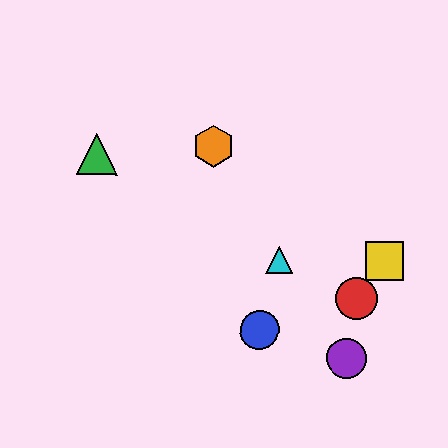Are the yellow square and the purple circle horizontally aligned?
No, the yellow square is at y≈261 and the purple circle is at y≈358.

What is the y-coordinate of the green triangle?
The green triangle is at y≈155.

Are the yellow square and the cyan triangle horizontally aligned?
Yes, both are at y≈261.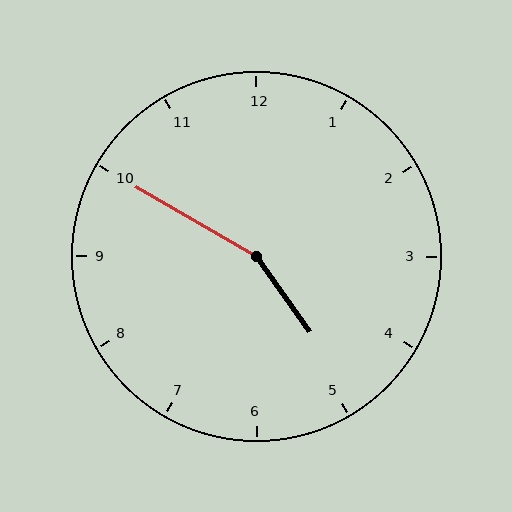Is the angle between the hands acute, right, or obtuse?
It is obtuse.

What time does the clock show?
4:50.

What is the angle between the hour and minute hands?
Approximately 155 degrees.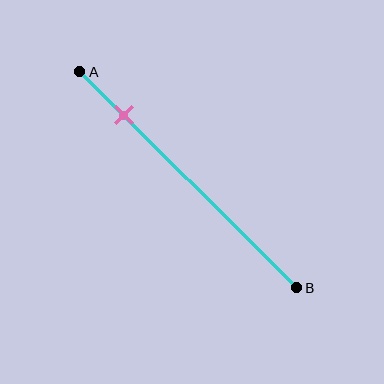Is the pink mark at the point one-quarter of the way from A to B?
No, the mark is at about 20% from A, not at the 25% one-quarter point.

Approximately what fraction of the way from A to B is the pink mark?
The pink mark is approximately 20% of the way from A to B.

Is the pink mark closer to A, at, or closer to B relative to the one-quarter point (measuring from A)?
The pink mark is closer to point A than the one-quarter point of segment AB.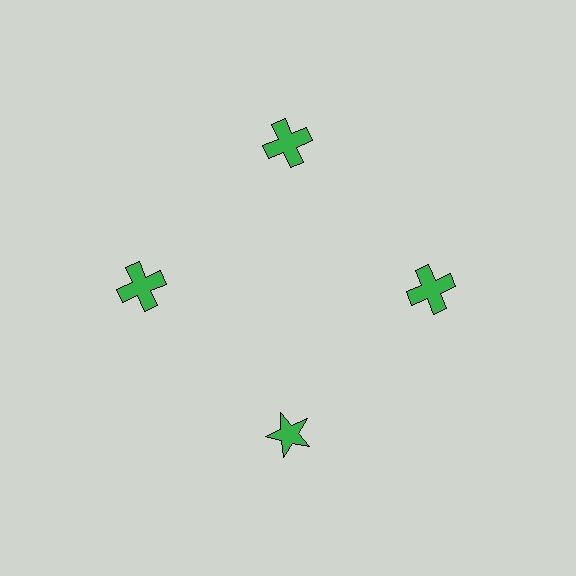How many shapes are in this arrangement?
There are 4 shapes arranged in a ring pattern.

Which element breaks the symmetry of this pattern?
The green star at roughly the 6 o'clock position breaks the symmetry. All other shapes are green crosses.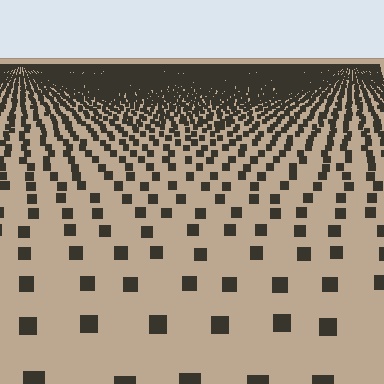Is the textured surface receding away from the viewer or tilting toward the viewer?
The surface is receding away from the viewer. Texture elements get smaller and denser toward the top.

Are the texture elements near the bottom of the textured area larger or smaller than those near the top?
Larger. Near the bottom, elements are closer to the viewer and appear at a bigger on-screen size.